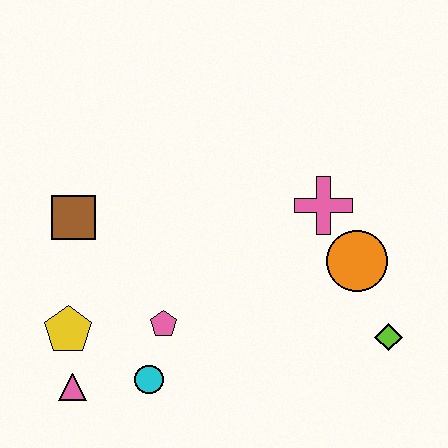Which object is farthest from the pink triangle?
The lime diamond is farthest from the pink triangle.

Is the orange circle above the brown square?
No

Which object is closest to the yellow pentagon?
The pink triangle is closest to the yellow pentagon.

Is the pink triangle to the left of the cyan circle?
Yes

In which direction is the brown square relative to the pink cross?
The brown square is to the left of the pink cross.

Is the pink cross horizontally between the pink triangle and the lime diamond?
Yes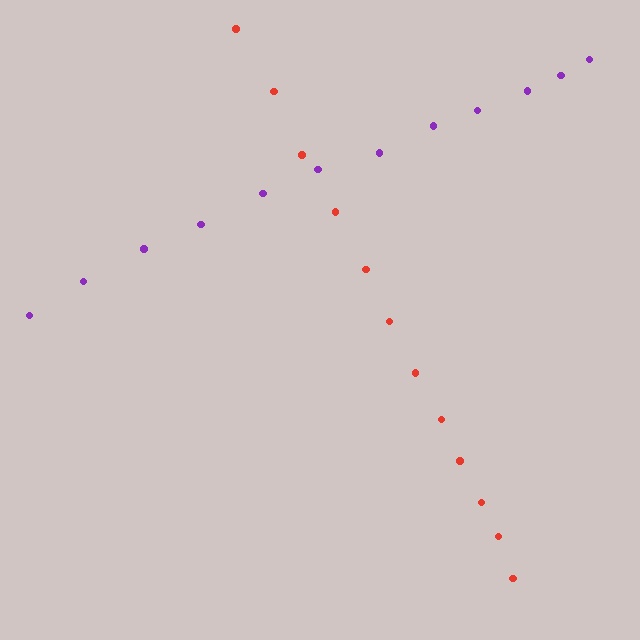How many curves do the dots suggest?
There are 2 distinct paths.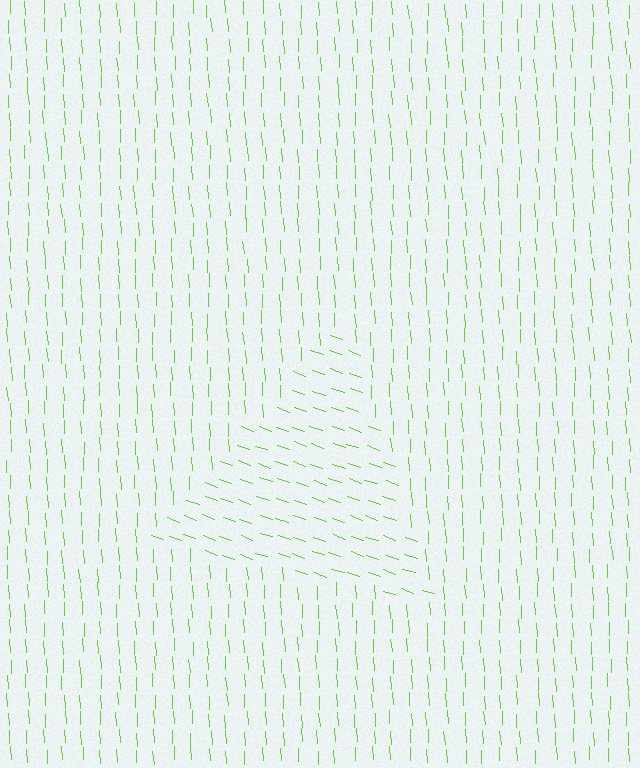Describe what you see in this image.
The image is filled with small lime line segments. A triangle region in the image has lines oriented differently from the surrounding lines, creating a visible texture boundary.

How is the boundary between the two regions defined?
The boundary is defined purely by a change in line orientation (approximately 68 degrees difference). All lines are the same color and thickness.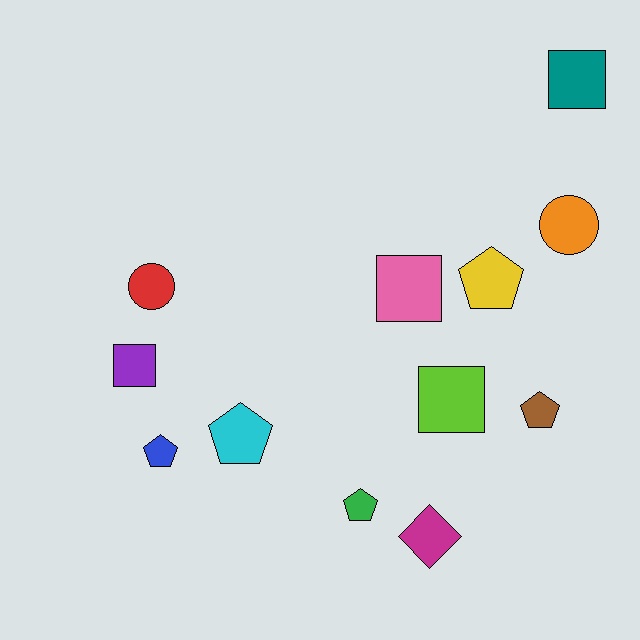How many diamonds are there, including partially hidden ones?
There is 1 diamond.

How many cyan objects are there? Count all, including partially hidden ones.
There is 1 cyan object.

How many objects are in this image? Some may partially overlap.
There are 12 objects.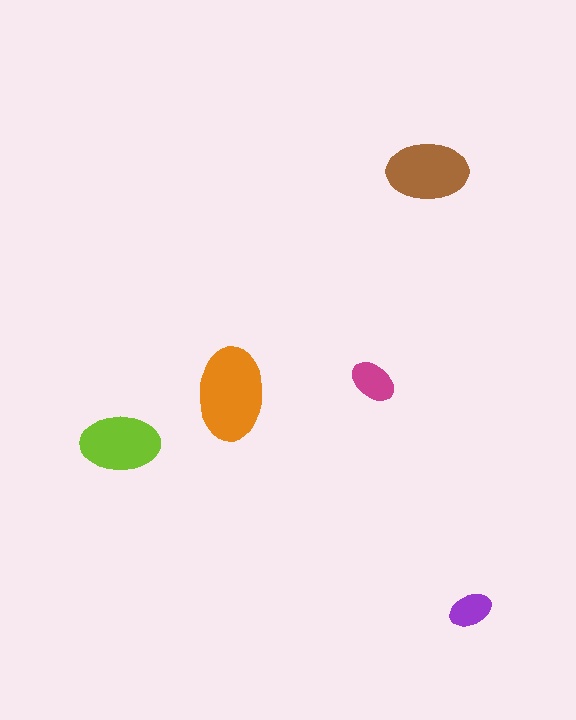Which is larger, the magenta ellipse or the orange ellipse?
The orange one.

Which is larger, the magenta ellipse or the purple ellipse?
The magenta one.